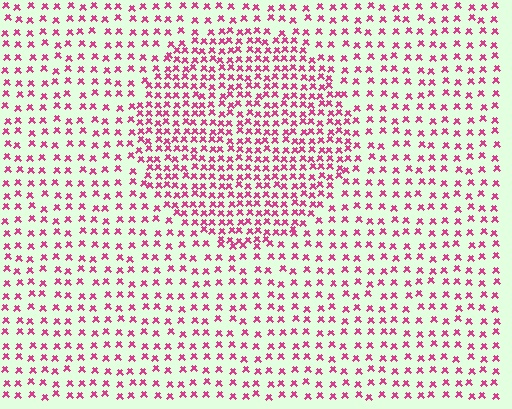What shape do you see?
I see a circle.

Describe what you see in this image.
The image contains small magenta elements arranged at two different densities. A circle-shaped region is visible where the elements are more densely packed than the surrounding area.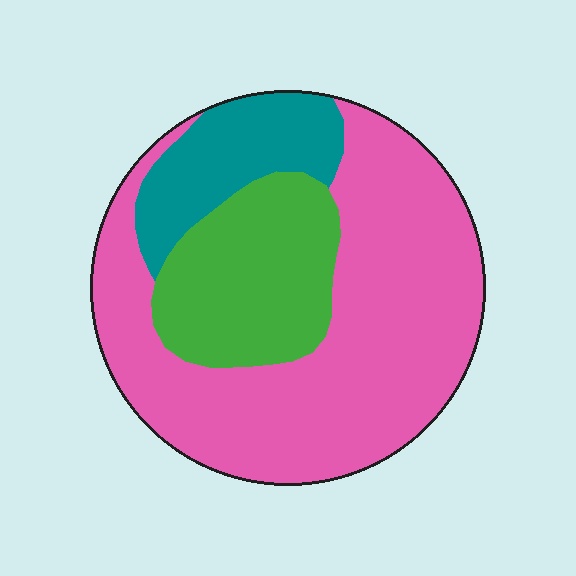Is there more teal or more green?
Green.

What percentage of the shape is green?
Green takes up less than a quarter of the shape.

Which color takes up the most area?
Pink, at roughly 60%.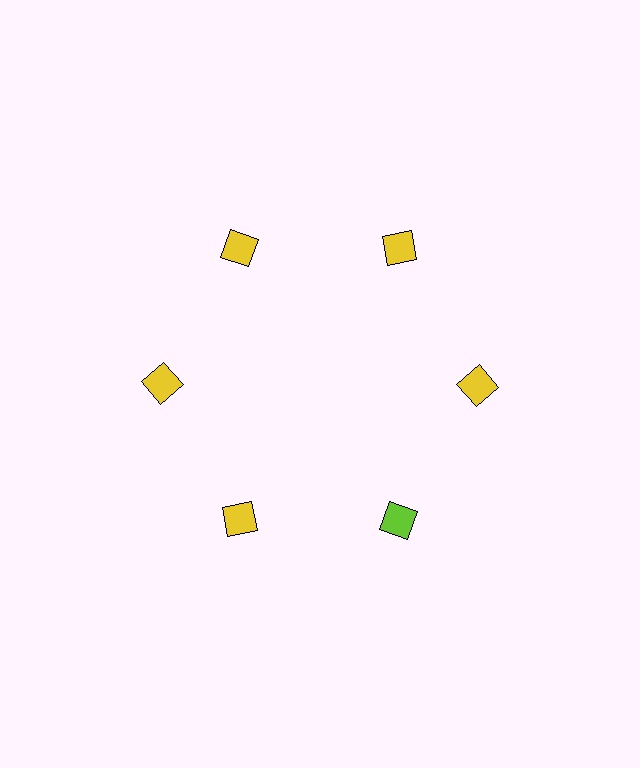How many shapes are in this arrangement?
There are 6 shapes arranged in a ring pattern.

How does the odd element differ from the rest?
It has a different color: lime instead of yellow.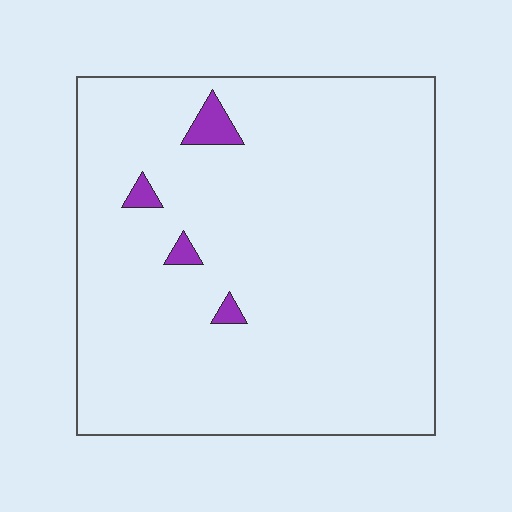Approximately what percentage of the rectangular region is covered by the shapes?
Approximately 5%.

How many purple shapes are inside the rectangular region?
4.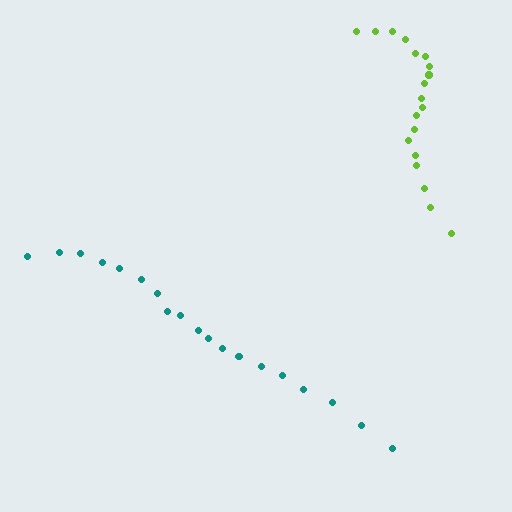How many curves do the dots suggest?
There are 2 distinct paths.